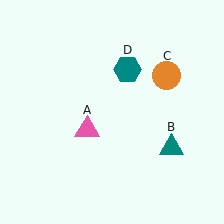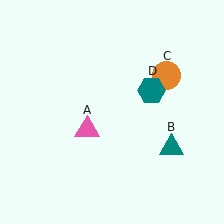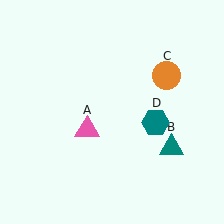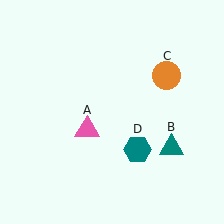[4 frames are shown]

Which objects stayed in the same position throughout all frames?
Pink triangle (object A) and teal triangle (object B) and orange circle (object C) remained stationary.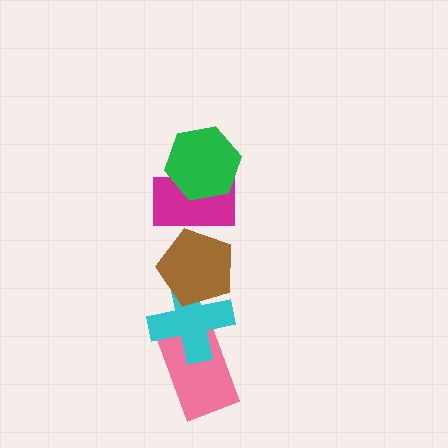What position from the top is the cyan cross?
The cyan cross is 4th from the top.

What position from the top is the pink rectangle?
The pink rectangle is 5th from the top.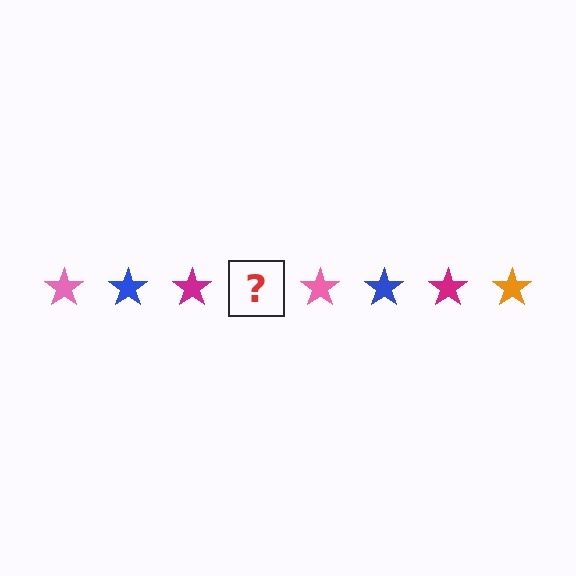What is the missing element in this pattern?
The missing element is an orange star.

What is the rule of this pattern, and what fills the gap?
The rule is that the pattern cycles through pink, blue, magenta, orange stars. The gap should be filled with an orange star.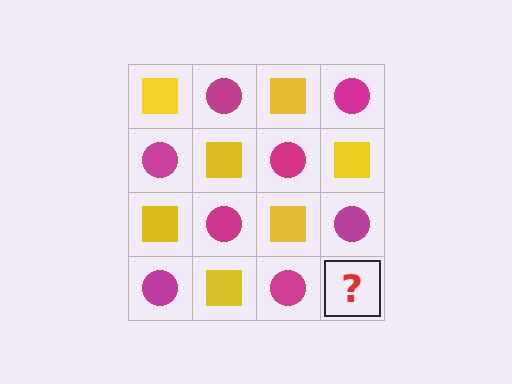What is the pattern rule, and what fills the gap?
The rule is that it alternates yellow square and magenta circle in a checkerboard pattern. The gap should be filled with a yellow square.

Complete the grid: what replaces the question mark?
The question mark should be replaced with a yellow square.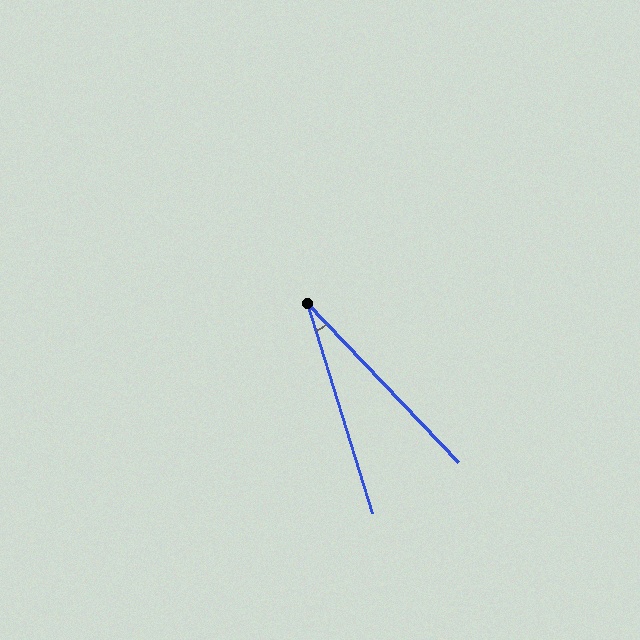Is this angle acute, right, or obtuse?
It is acute.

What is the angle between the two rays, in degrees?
Approximately 26 degrees.